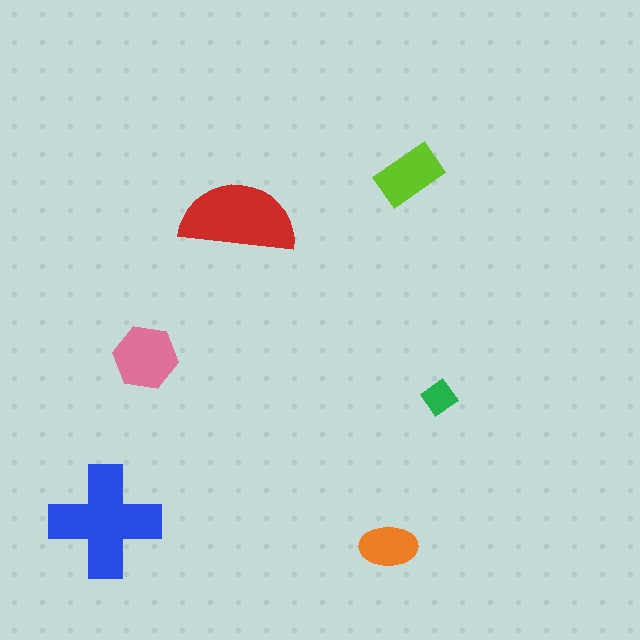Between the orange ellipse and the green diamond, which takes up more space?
The orange ellipse.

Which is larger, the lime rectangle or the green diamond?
The lime rectangle.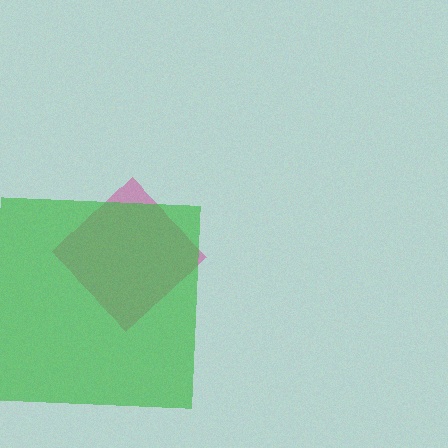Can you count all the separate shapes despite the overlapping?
Yes, there are 2 separate shapes.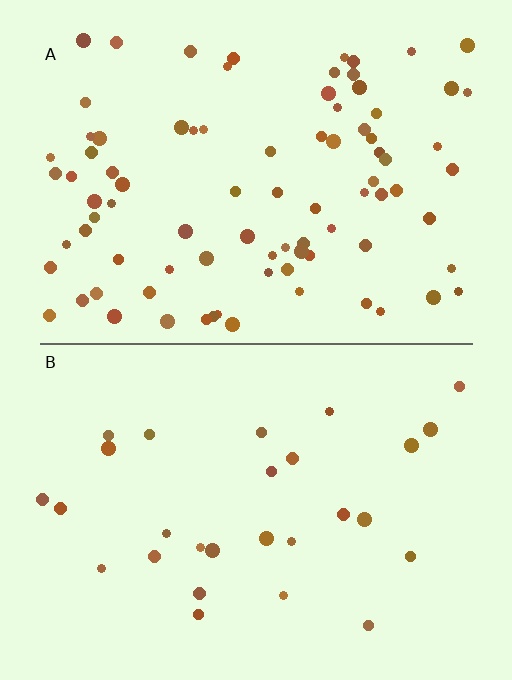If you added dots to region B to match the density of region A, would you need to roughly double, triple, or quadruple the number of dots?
Approximately triple.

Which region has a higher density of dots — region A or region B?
A (the top).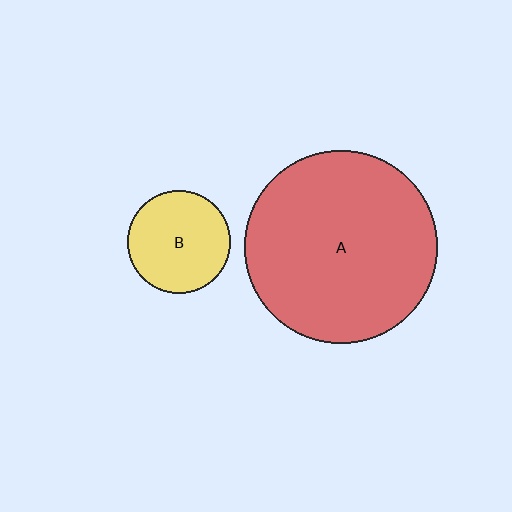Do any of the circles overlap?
No, none of the circles overlap.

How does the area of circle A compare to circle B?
Approximately 3.5 times.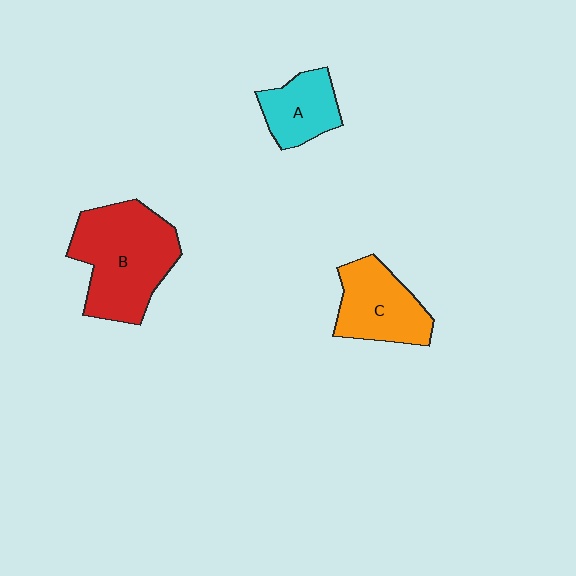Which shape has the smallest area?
Shape A (cyan).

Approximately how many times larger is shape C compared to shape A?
Approximately 1.3 times.